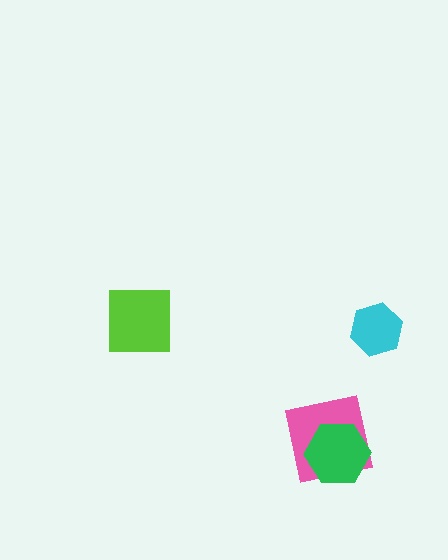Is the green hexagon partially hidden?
No, no other shape covers it.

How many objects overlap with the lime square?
0 objects overlap with the lime square.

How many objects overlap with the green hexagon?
1 object overlaps with the green hexagon.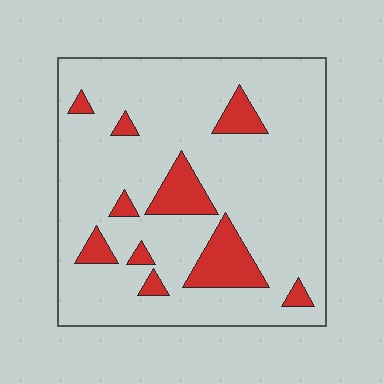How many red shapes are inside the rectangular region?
10.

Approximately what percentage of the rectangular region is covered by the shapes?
Approximately 15%.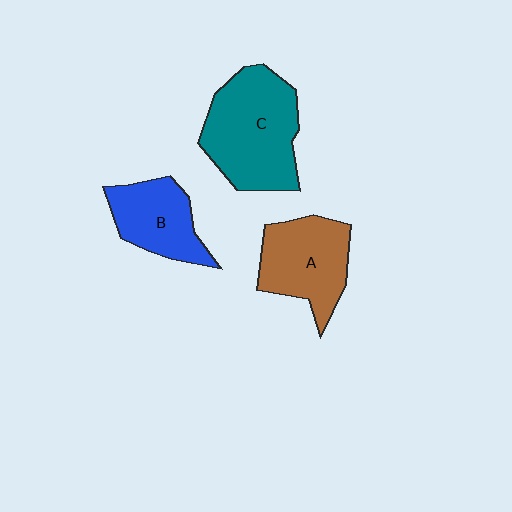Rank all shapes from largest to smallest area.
From largest to smallest: C (teal), A (brown), B (blue).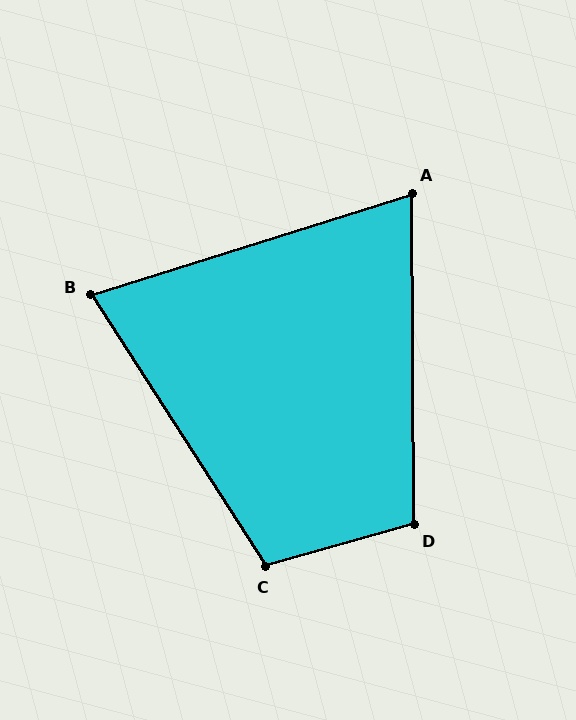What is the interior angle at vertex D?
Approximately 105 degrees (obtuse).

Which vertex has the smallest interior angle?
A, at approximately 73 degrees.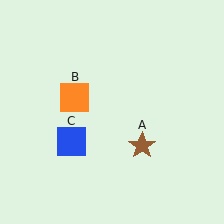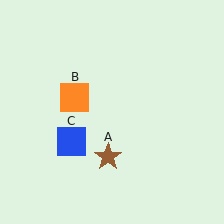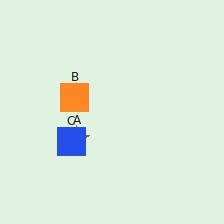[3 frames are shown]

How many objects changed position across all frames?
1 object changed position: brown star (object A).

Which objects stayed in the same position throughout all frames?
Orange square (object B) and blue square (object C) remained stationary.